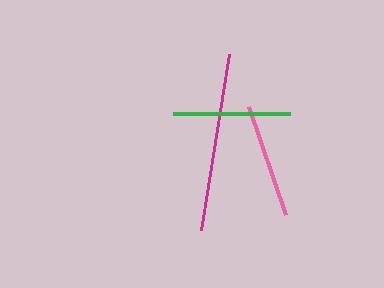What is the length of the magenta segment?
The magenta segment is approximately 178 pixels long.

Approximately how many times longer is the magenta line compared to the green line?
The magenta line is approximately 1.5 times the length of the green line.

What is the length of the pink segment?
The pink segment is approximately 114 pixels long.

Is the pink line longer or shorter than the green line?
The green line is longer than the pink line.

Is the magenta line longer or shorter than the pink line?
The magenta line is longer than the pink line.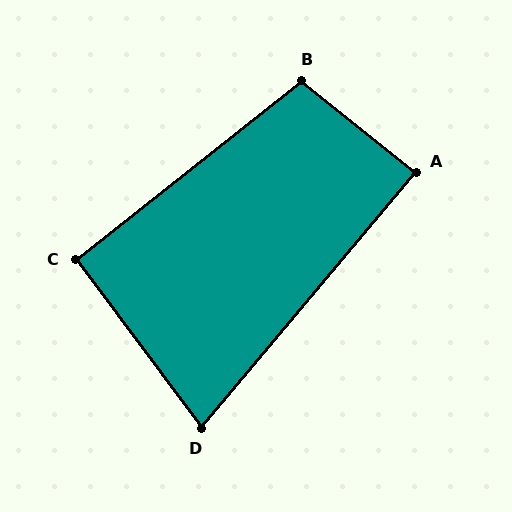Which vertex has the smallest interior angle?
D, at approximately 77 degrees.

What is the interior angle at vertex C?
Approximately 91 degrees (approximately right).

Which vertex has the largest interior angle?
B, at approximately 103 degrees.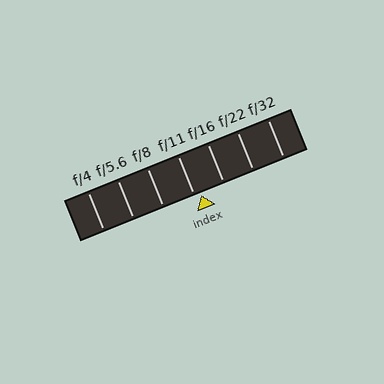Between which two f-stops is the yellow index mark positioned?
The index mark is between f/11 and f/16.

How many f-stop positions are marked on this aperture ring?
There are 7 f-stop positions marked.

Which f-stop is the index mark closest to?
The index mark is closest to f/11.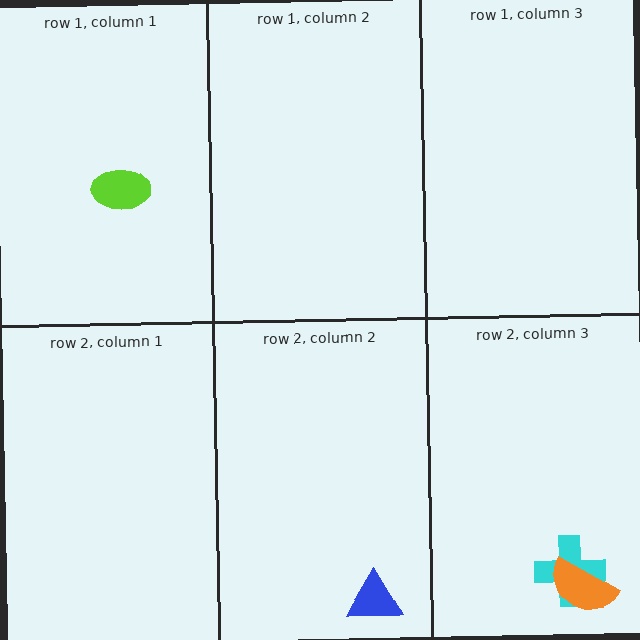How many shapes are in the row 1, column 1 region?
1.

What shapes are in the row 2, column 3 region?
The cyan cross, the orange semicircle.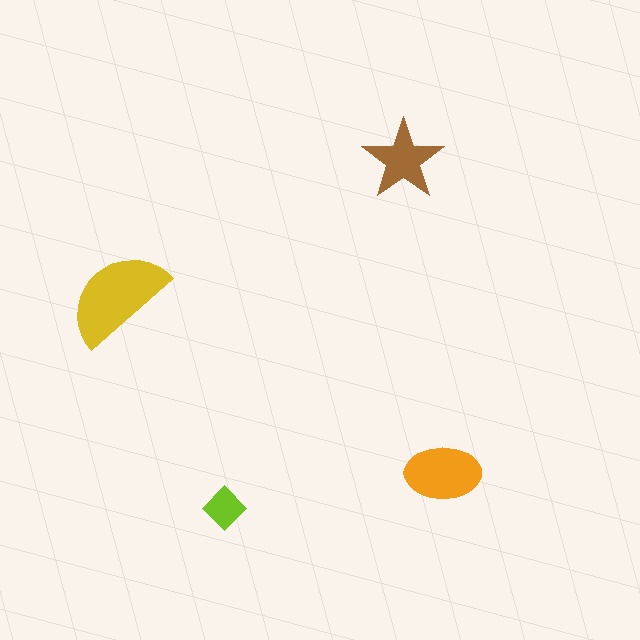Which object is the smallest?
The lime diamond.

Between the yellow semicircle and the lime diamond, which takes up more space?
The yellow semicircle.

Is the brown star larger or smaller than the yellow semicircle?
Smaller.